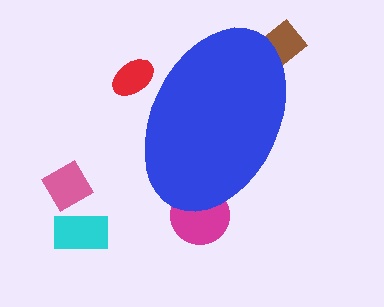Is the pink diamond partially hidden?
No, the pink diamond is fully visible.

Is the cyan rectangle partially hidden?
No, the cyan rectangle is fully visible.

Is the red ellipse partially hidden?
Yes, the red ellipse is partially hidden behind the blue ellipse.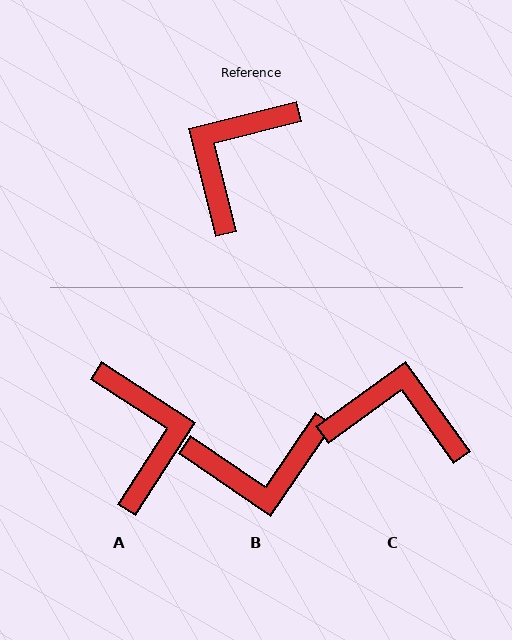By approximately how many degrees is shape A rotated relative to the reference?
Approximately 137 degrees clockwise.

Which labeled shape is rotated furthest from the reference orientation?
A, about 137 degrees away.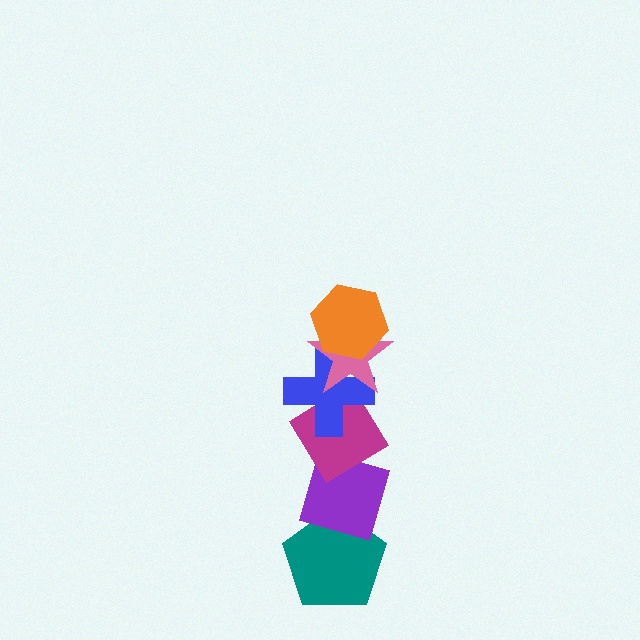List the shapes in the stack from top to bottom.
From top to bottom: the orange hexagon, the pink star, the blue cross, the magenta diamond, the purple diamond, the teal pentagon.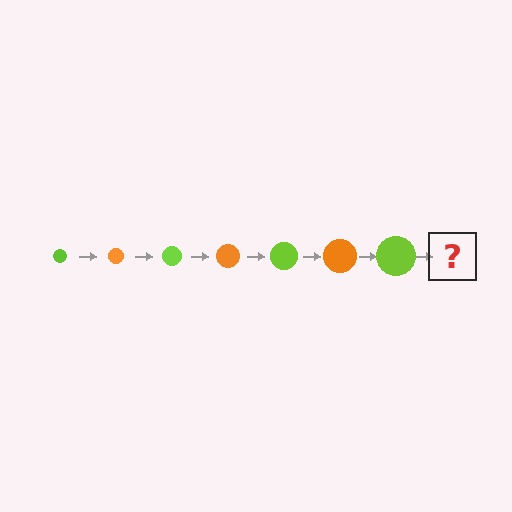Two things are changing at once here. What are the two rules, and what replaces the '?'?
The two rules are that the circle grows larger each step and the color cycles through lime and orange. The '?' should be an orange circle, larger than the previous one.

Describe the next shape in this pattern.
It should be an orange circle, larger than the previous one.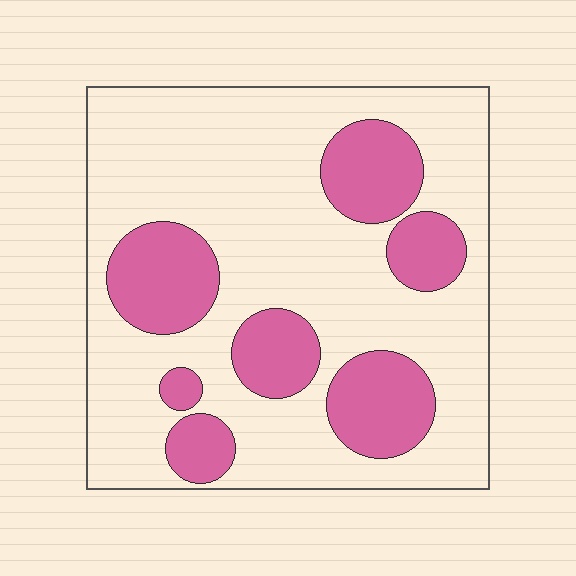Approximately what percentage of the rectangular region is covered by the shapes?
Approximately 30%.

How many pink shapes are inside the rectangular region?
7.